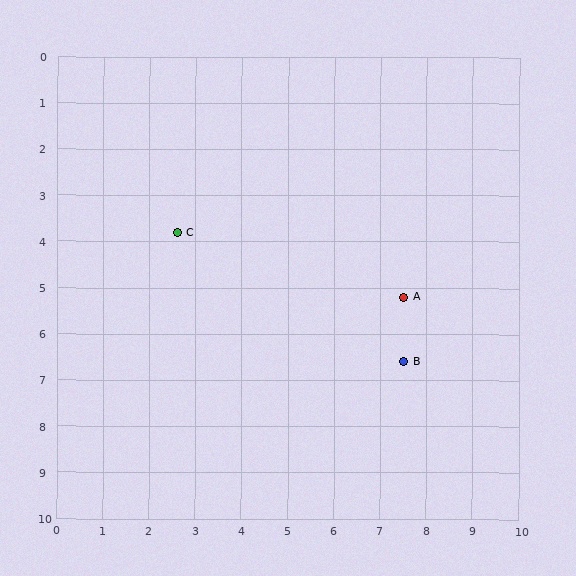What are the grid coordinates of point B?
Point B is at approximately (7.5, 6.6).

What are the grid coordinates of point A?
Point A is at approximately (7.5, 5.2).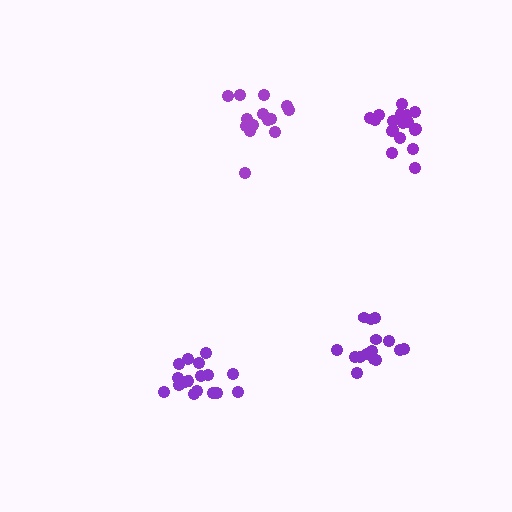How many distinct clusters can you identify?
There are 4 distinct clusters.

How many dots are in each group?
Group 1: 14 dots, Group 2: 18 dots, Group 3: 17 dots, Group 4: 15 dots (64 total).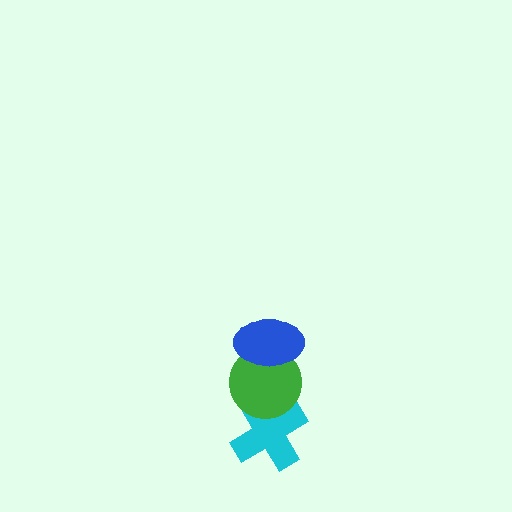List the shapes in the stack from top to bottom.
From top to bottom: the blue ellipse, the green circle, the cyan cross.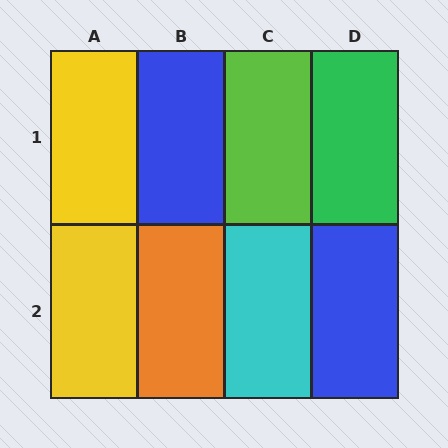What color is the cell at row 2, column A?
Yellow.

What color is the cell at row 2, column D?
Blue.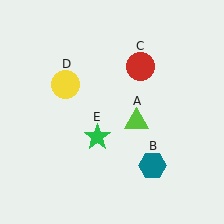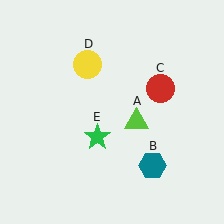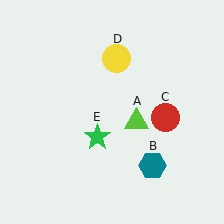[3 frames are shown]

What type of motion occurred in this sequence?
The red circle (object C), yellow circle (object D) rotated clockwise around the center of the scene.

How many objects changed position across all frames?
2 objects changed position: red circle (object C), yellow circle (object D).